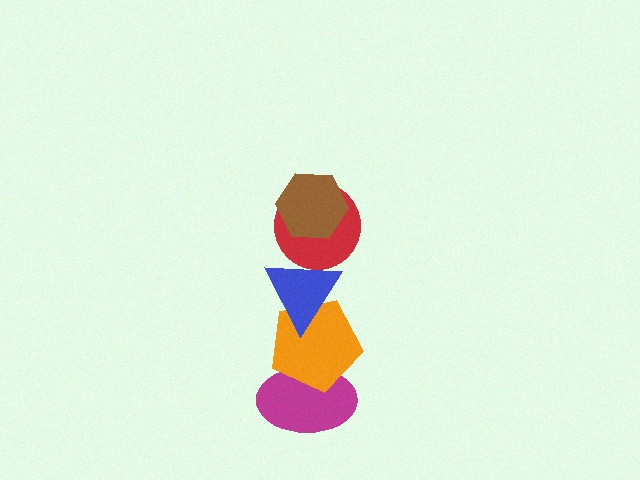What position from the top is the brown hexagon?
The brown hexagon is 1st from the top.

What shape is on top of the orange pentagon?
The blue triangle is on top of the orange pentagon.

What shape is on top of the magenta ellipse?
The orange pentagon is on top of the magenta ellipse.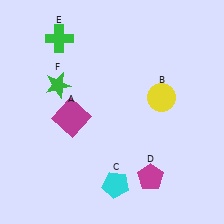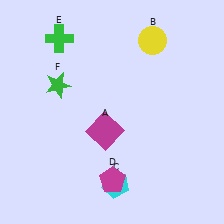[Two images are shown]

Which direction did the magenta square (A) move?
The magenta square (A) moved right.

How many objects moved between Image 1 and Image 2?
3 objects moved between the two images.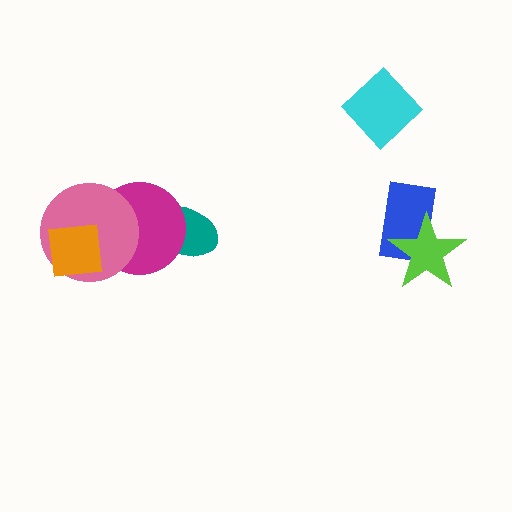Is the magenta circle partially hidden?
Yes, it is partially covered by another shape.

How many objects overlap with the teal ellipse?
1 object overlaps with the teal ellipse.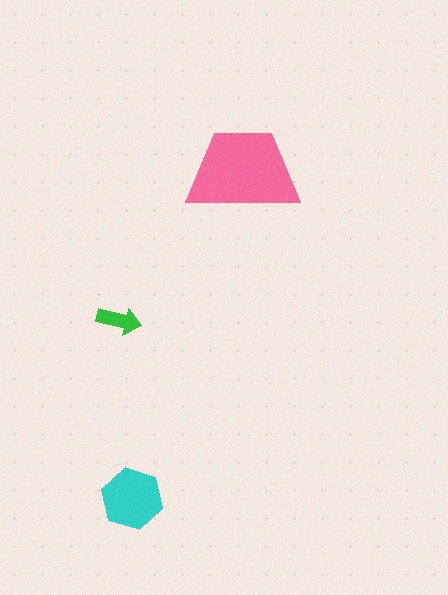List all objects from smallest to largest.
The green arrow, the cyan hexagon, the pink trapezoid.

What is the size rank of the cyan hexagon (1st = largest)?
2nd.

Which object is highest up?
The pink trapezoid is topmost.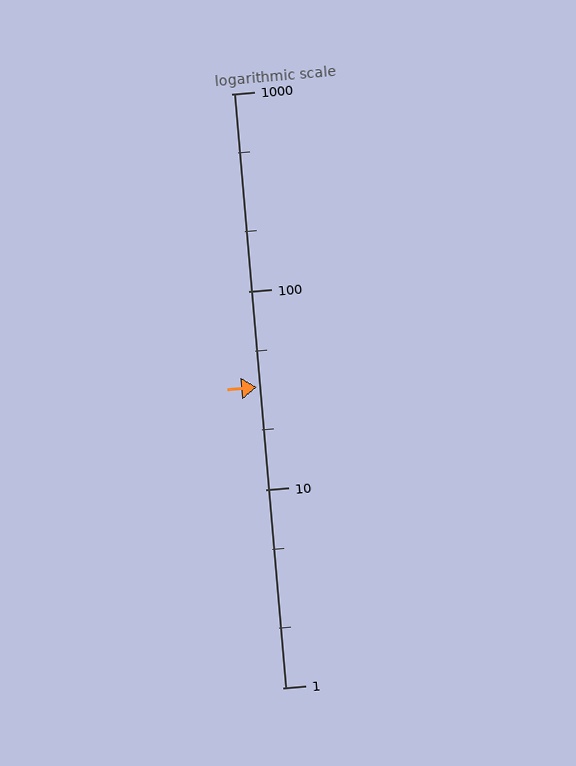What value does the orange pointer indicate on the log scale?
The pointer indicates approximately 33.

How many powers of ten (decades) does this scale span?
The scale spans 3 decades, from 1 to 1000.